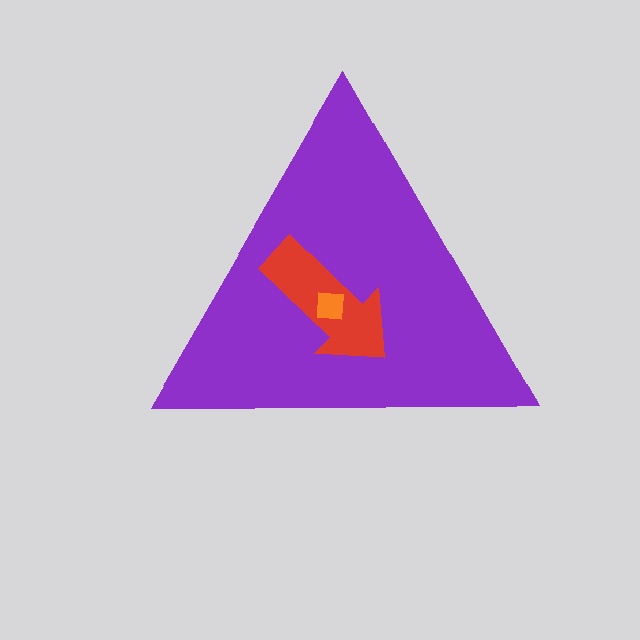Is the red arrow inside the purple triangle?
Yes.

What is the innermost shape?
The orange square.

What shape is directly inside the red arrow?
The orange square.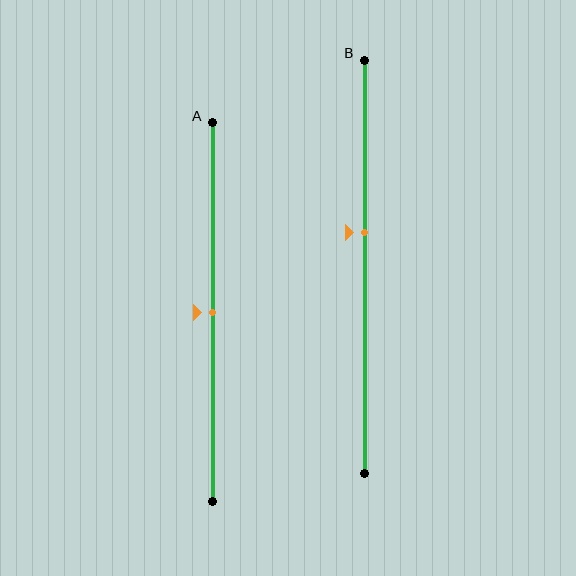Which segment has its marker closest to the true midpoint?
Segment A has its marker closest to the true midpoint.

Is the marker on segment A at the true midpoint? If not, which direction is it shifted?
Yes, the marker on segment A is at the true midpoint.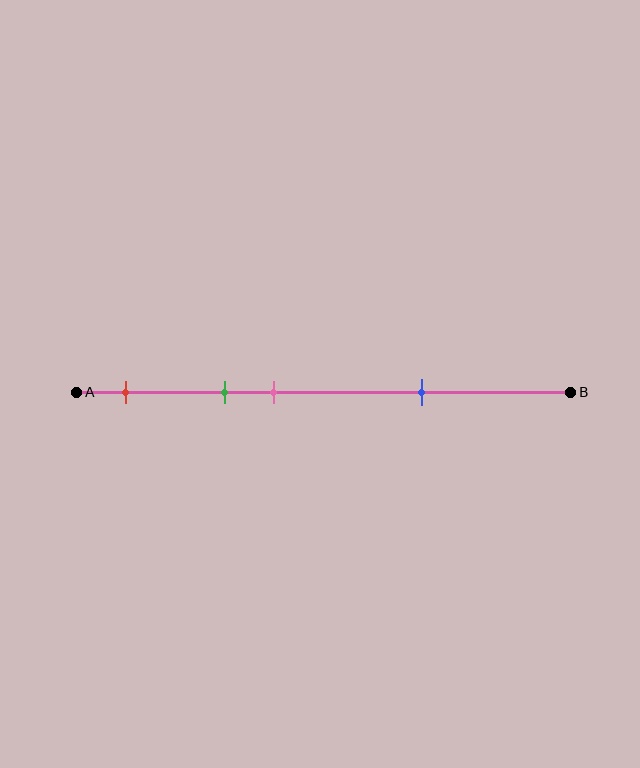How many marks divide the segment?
There are 4 marks dividing the segment.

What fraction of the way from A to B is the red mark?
The red mark is approximately 10% (0.1) of the way from A to B.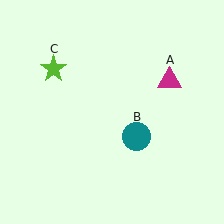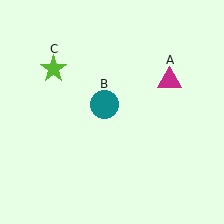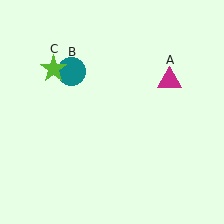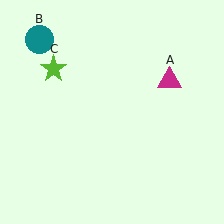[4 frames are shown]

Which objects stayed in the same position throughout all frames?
Magenta triangle (object A) and lime star (object C) remained stationary.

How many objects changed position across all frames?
1 object changed position: teal circle (object B).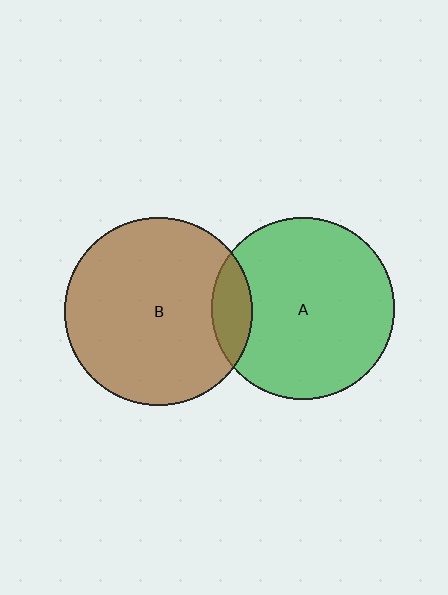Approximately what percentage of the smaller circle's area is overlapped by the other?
Approximately 10%.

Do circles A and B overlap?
Yes.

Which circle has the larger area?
Circle B (brown).